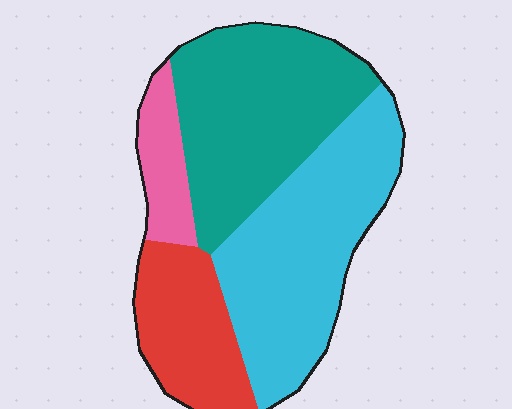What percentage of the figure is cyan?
Cyan covers around 35% of the figure.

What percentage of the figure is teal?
Teal takes up about one third (1/3) of the figure.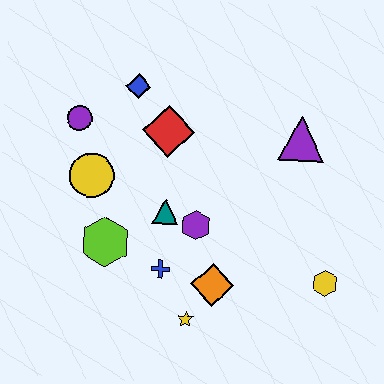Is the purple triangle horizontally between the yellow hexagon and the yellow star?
Yes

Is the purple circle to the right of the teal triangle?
No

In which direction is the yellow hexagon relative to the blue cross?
The yellow hexagon is to the right of the blue cross.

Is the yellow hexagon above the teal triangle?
No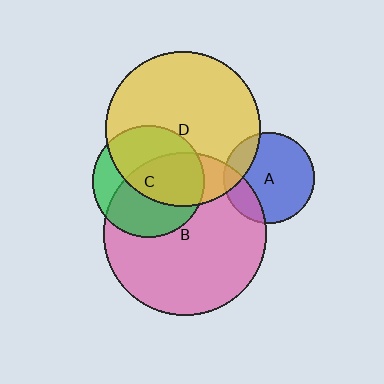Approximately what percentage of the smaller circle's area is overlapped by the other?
Approximately 20%.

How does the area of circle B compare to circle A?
Approximately 3.2 times.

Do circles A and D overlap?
Yes.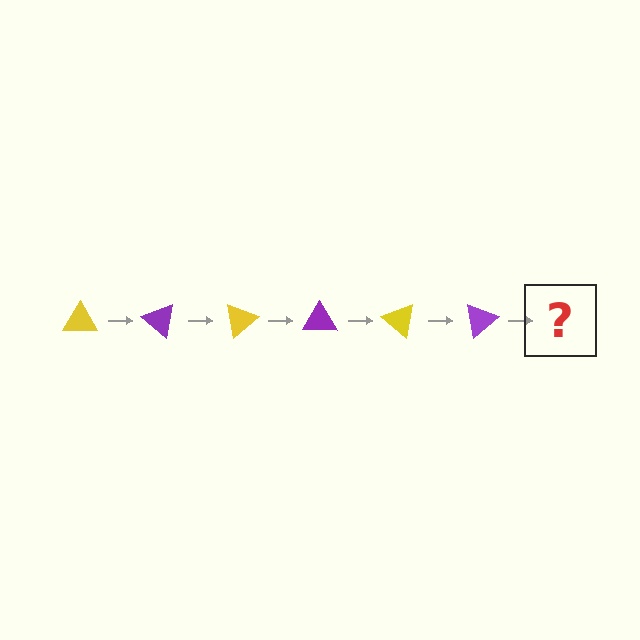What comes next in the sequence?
The next element should be a yellow triangle, rotated 240 degrees from the start.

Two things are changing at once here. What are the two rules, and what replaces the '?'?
The two rules are that it rotates 40 degrees each step and the color cycles through yellow and purple. The '?' should be a yellow triangle, rotated 240 degrees from the start.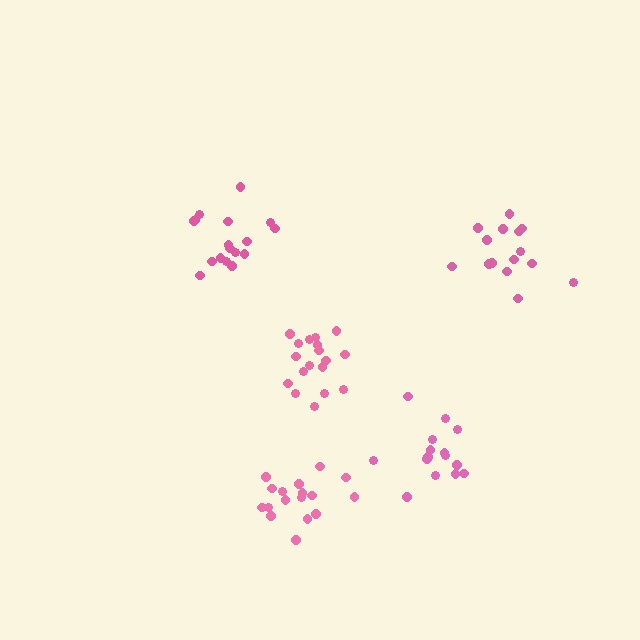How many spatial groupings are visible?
There are 5 spatial groupings.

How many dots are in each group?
Group 1: 15 dots, Group 2: 15 dots, Group 3: 17 dots, Group 4: 17 dots, Group 5: 18 dots (82 total).